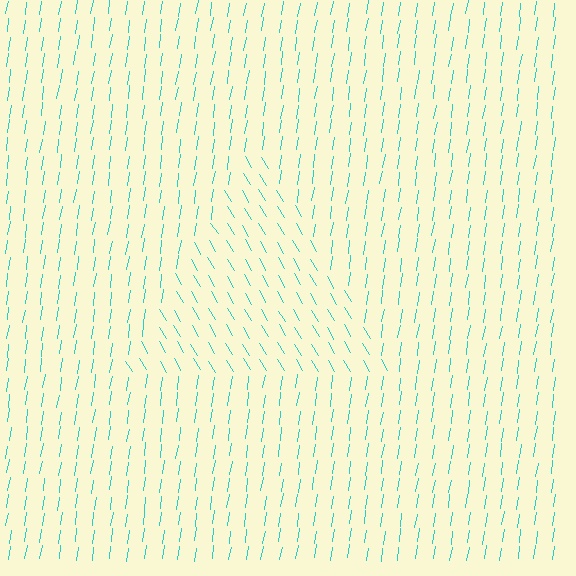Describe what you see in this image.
The image is filled with small cyan line segments. A triangle region in the image has lines oriented differently from the surrounding lines, creating a visible texture boundary.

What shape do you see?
I see a triangle.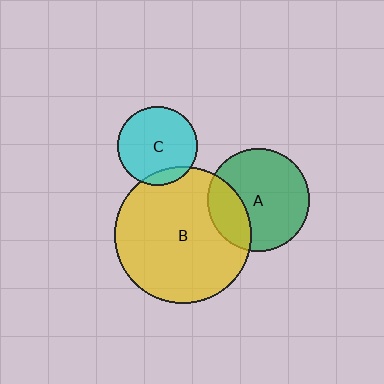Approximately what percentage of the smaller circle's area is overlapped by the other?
Approximately 10%.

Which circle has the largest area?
Circle B (yellow).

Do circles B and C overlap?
Yes.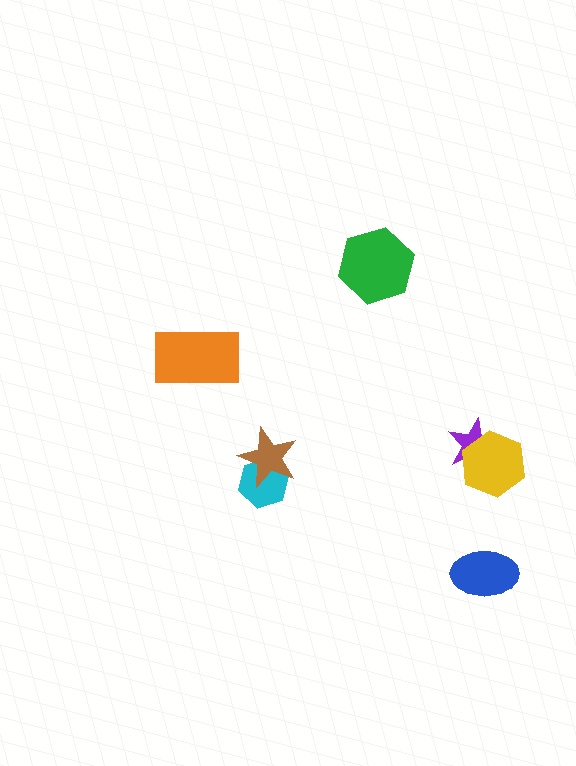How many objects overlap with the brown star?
1 object overlaps with the brown star.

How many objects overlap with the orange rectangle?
0 objects overlap with the orange rectangle.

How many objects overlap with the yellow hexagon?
1 object overlaps with the yellow hexagon.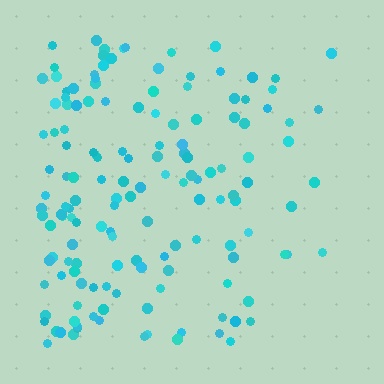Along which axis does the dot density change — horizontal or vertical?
Horizontal.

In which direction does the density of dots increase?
From right to left, with the left side densest.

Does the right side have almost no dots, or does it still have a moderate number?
Still a moderate number, just noticeably fewer than the left.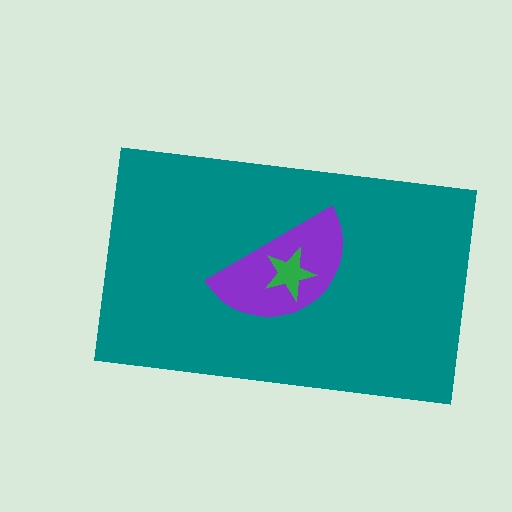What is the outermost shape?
The teal rectangle.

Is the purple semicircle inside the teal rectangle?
Yes.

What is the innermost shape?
The green star.